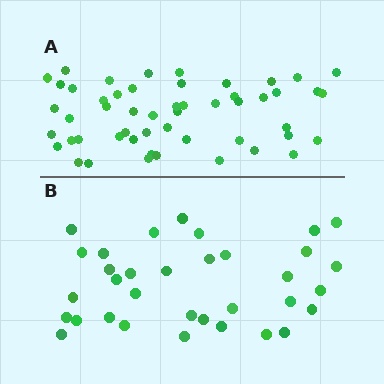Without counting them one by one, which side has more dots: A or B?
Region A (the top region) has more dots.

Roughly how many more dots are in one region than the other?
Region A has approximately 20 more dots than region B.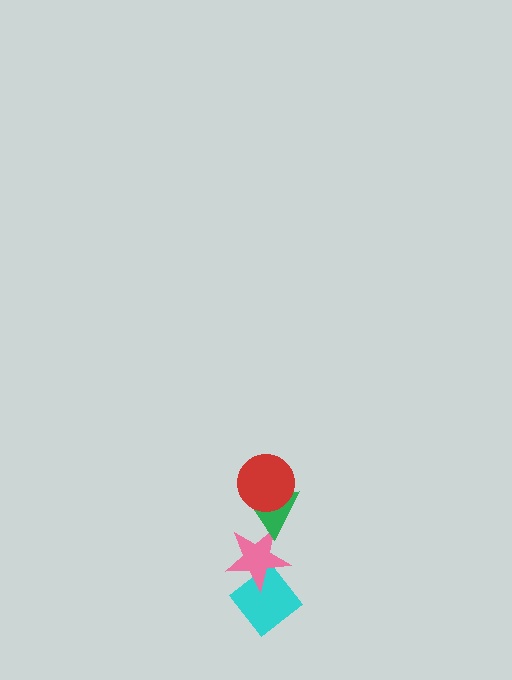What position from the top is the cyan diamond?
The cyan diamond is 4th from the top.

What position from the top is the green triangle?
The green triangle is 2nd from the top.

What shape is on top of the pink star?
The green triangle is on top of the pink star.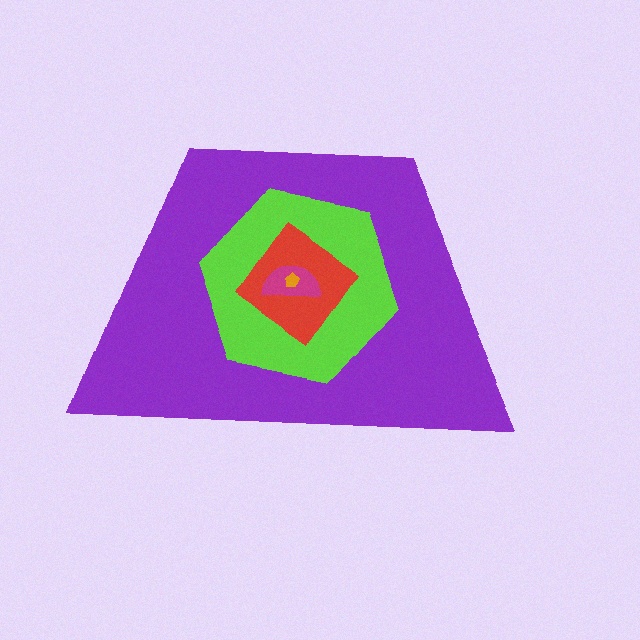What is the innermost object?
The orange pentagon.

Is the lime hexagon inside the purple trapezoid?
Yes.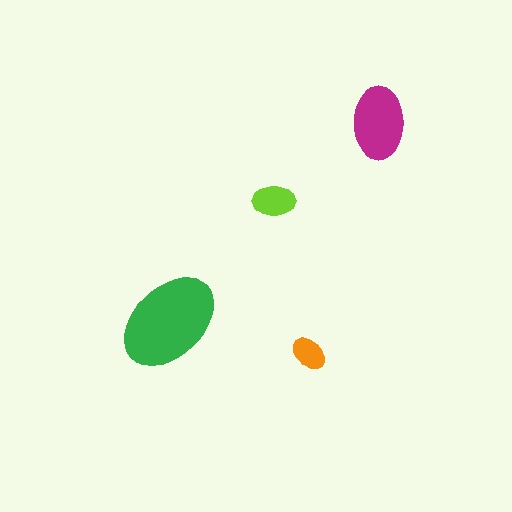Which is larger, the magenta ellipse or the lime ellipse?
The magenta one.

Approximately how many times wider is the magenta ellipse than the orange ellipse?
About 2 times wider.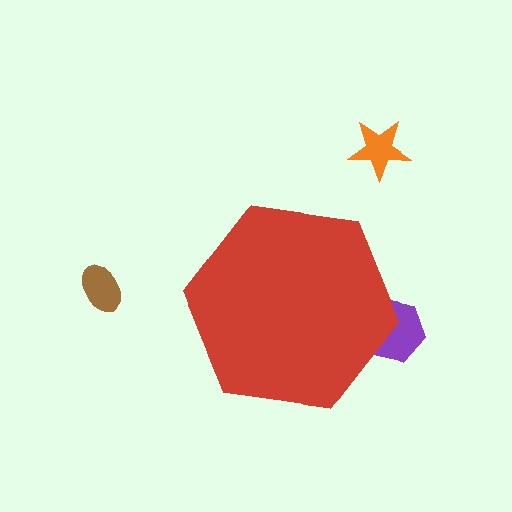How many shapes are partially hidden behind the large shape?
1 shape is partially hidden.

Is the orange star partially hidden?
No, the orange star is fully visible.